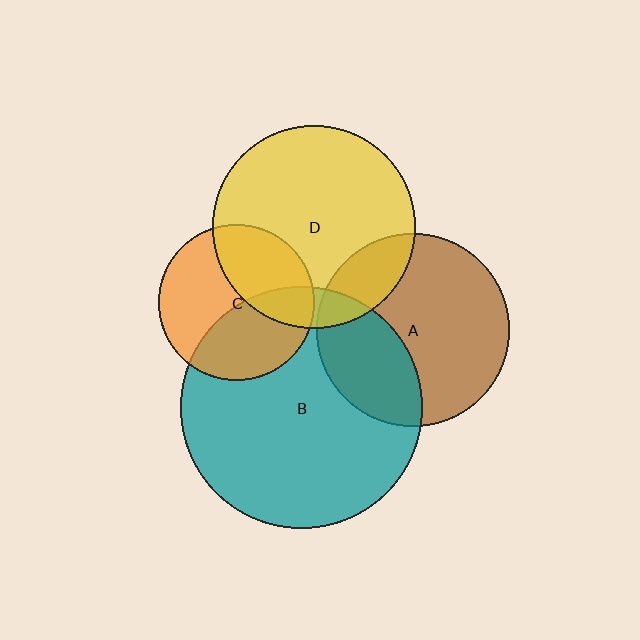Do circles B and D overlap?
Yes.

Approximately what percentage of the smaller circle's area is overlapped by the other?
Approximately 10%.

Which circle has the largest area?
Circle B (teal).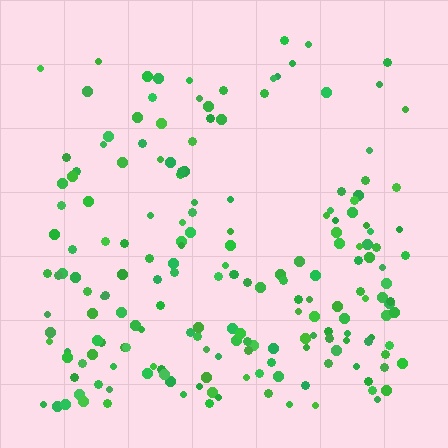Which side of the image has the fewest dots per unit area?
The top.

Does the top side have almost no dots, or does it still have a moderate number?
Still a moderate number, just noticeably fewer than the bottom.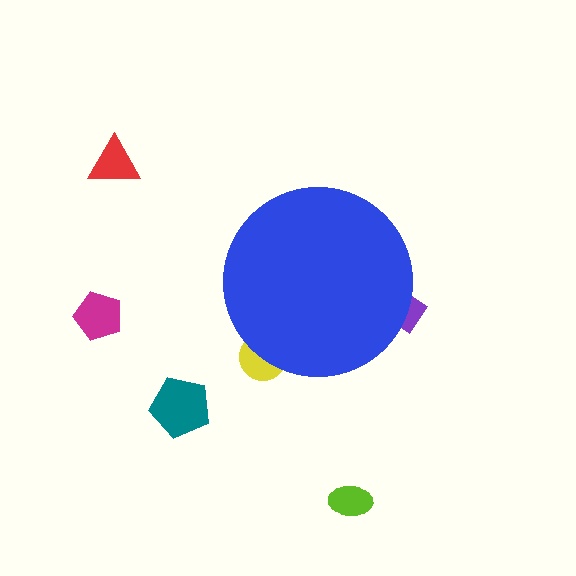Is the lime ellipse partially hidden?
No, the lime ellipse is fully visible.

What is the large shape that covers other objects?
A blue circle.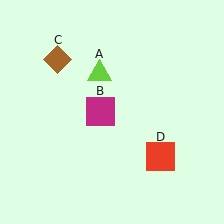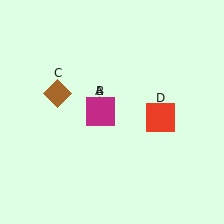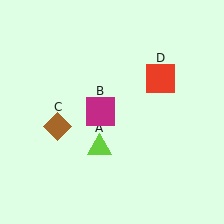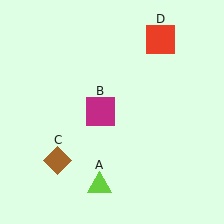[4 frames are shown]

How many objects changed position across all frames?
3 objects changed position: lime triangle (object A), brown diamond (object C), red square (object D).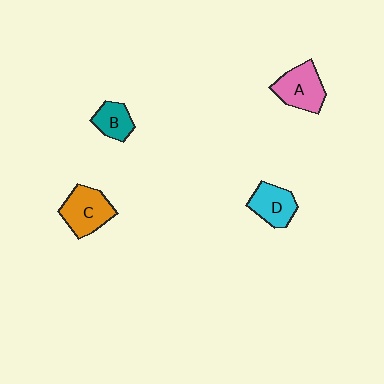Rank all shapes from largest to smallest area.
From largest to smallest: C (orange), A (pink), D (cyan), B (teal).